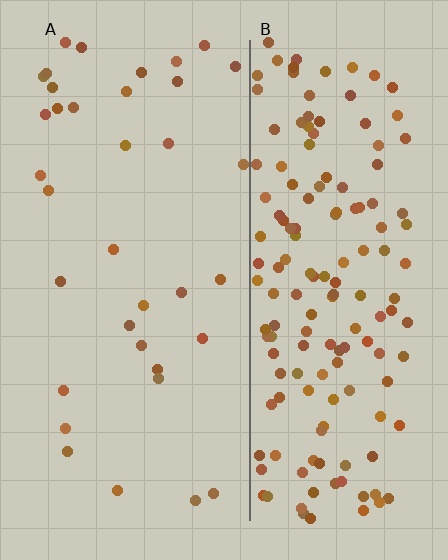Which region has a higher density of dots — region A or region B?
B (the right).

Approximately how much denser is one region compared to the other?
Approximately 4.5× — region B over region A.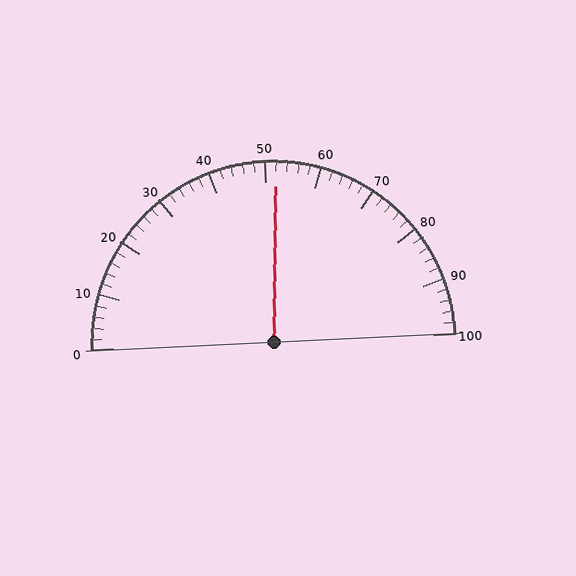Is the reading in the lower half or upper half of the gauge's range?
The reading is in the upper half of the range (0 to 100).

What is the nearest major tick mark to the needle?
The nearest major tick mark is 50.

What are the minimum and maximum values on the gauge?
The gauge ranges from 0 to 100.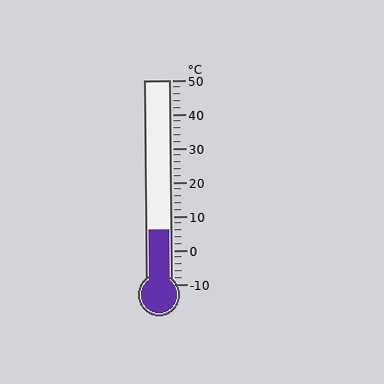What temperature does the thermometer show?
The thermometer shows approximately 6°C.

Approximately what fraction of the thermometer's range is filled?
The thermometer is filled to approximately 25% of its range.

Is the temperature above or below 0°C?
The temperature is above 0°C.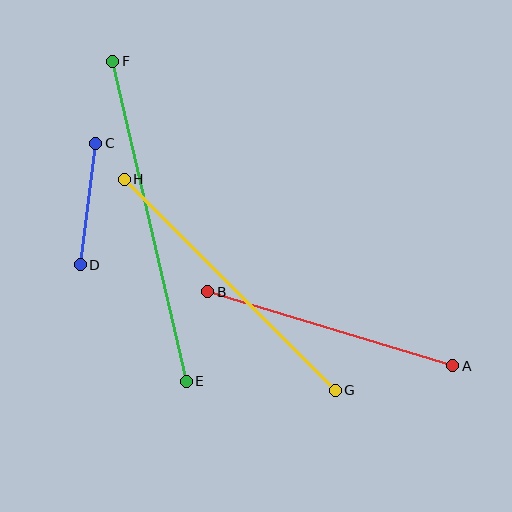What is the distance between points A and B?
The distance is approximately 256 pixels.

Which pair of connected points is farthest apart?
Points E and F are farthest apart.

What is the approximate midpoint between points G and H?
The midpoint is at approximately (230, 285) pixels.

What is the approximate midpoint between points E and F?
The midpoint is at approximately (150, 221) pixels.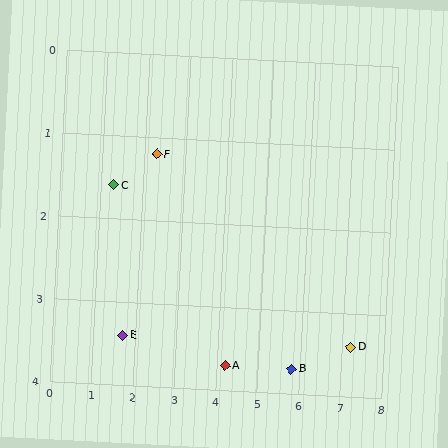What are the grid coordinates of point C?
Point C is at approximately (1.3, 1.6).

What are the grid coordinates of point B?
Point B is at approximately (5.8, 3.7).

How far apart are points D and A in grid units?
Points D and A are about 3.0 grid units apart.